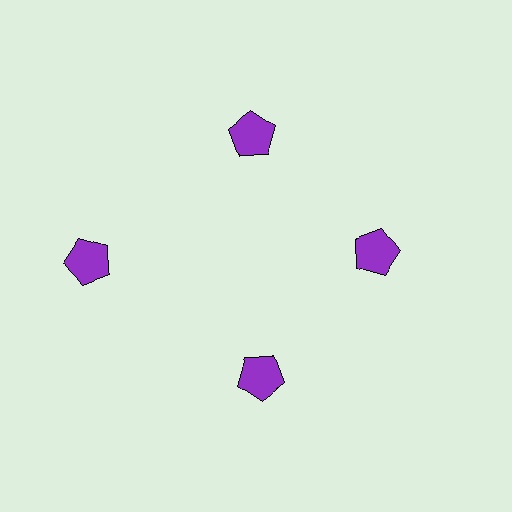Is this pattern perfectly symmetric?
No. The 4 purple pentagons are arranged in a ring, but one element near the 9 o'clock position is pushed outward from the center, breaking the 4-fold rotational symmetry.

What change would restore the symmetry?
The symmetry would be restored by moving it inward, back onto the ring so that all 4 pentagons sit at equal angles and equal distance from the center.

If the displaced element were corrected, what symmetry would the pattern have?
It would have 4-fold rotational symmetry — the pattern would map onto itself every 90 degrees.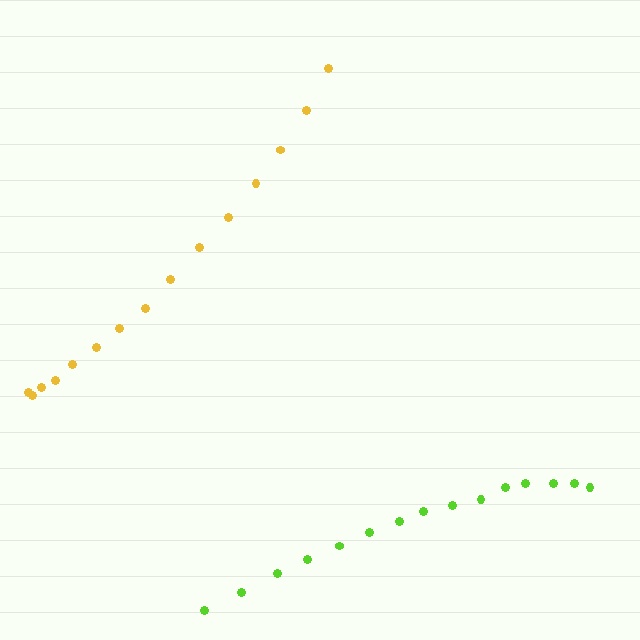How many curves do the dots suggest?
There are 2 distinct paths.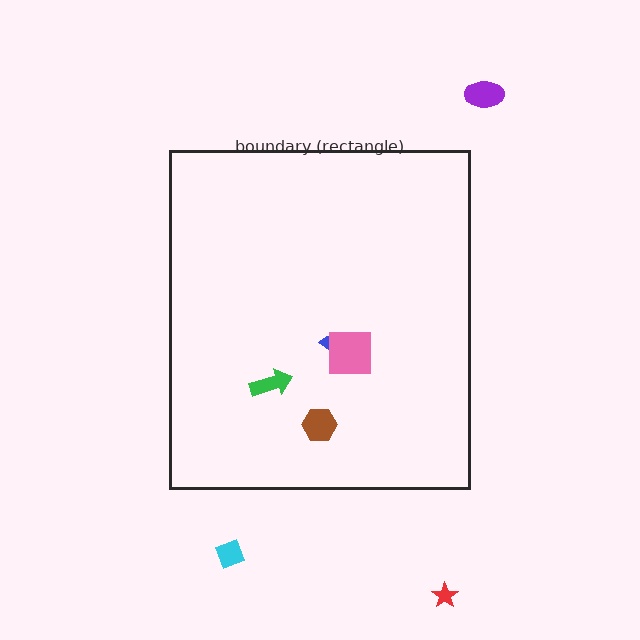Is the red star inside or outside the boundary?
Outside.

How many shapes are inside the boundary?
4 inside, 3 outside.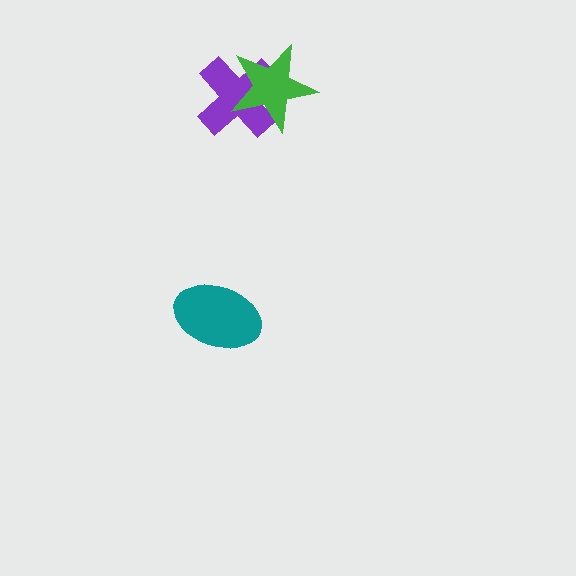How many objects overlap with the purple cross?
1 object overlaps with the purple cross.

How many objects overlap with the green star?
1 object overlaps with the green star.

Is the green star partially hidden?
No, no other shape covers it.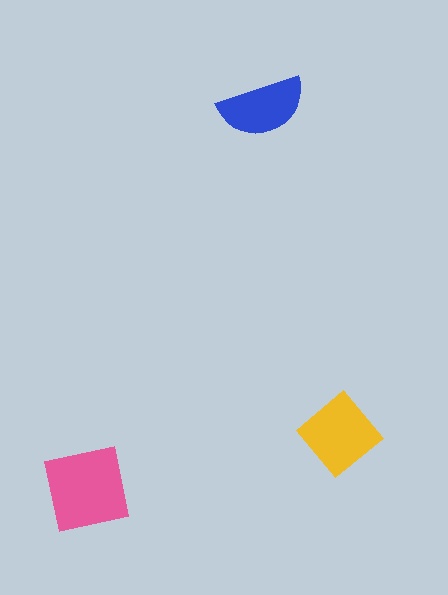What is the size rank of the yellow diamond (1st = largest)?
2nd.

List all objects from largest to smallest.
The pink square, the yellow diamond, the blue semicircle.